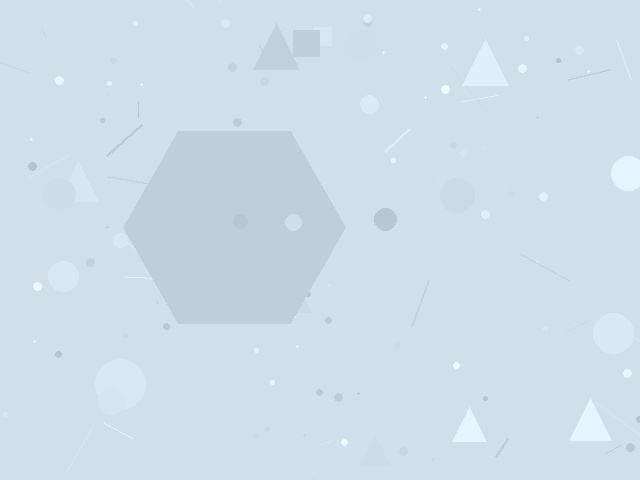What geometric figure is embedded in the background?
A hexagon is embedded in the background.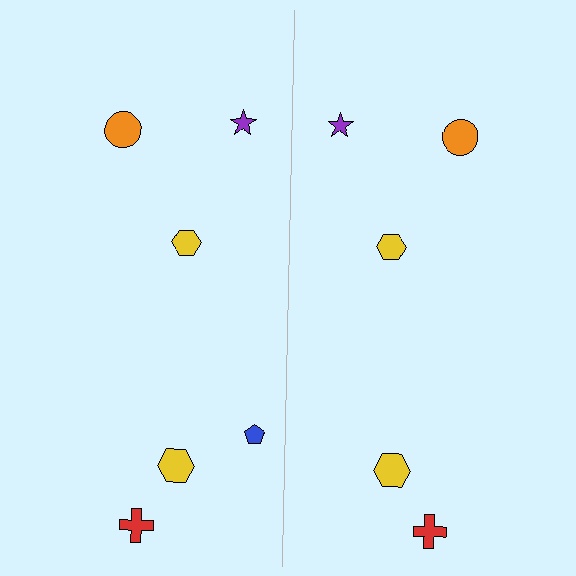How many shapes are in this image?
There are 11 shapes in this image.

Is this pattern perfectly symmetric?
No, the pattern is not perfectly symmetric. A blue pentagon is missing from the right side.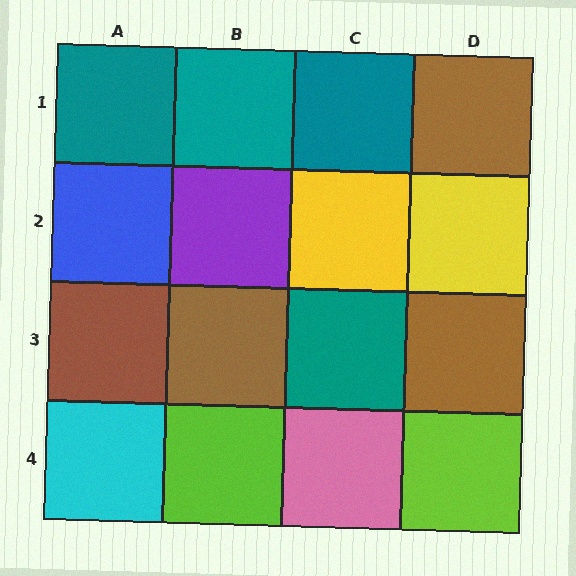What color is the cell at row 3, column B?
Brown.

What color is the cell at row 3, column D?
Brown.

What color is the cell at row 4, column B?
Lime.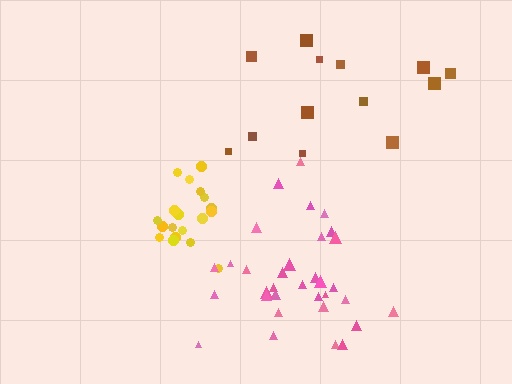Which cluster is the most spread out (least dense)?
Brown.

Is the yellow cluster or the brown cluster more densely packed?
Yellow.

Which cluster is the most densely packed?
Yellow.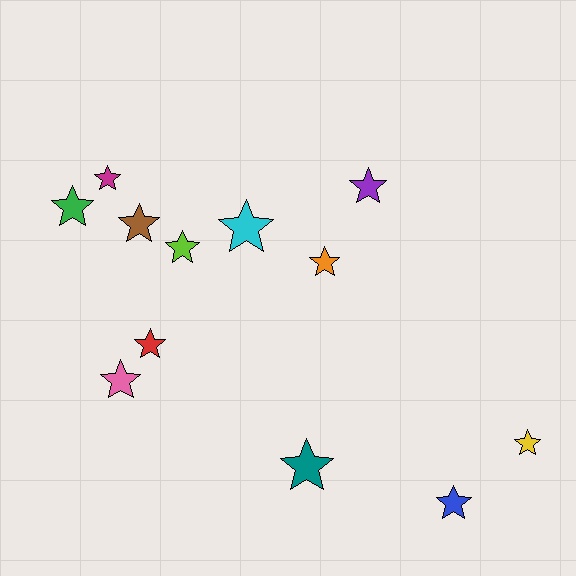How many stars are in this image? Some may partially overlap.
There are 12 stars.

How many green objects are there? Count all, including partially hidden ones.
There is 1 green object.